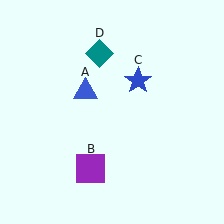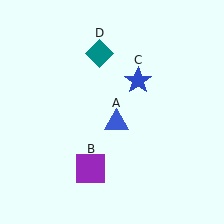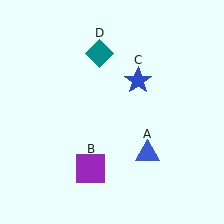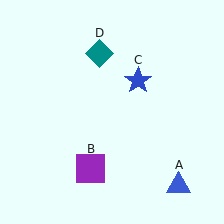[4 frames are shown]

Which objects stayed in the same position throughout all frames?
Purple square (object B) and blue star (object C) and teal diamond (object D) remained stationary.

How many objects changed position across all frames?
1 object changed position: blue triangle (object A).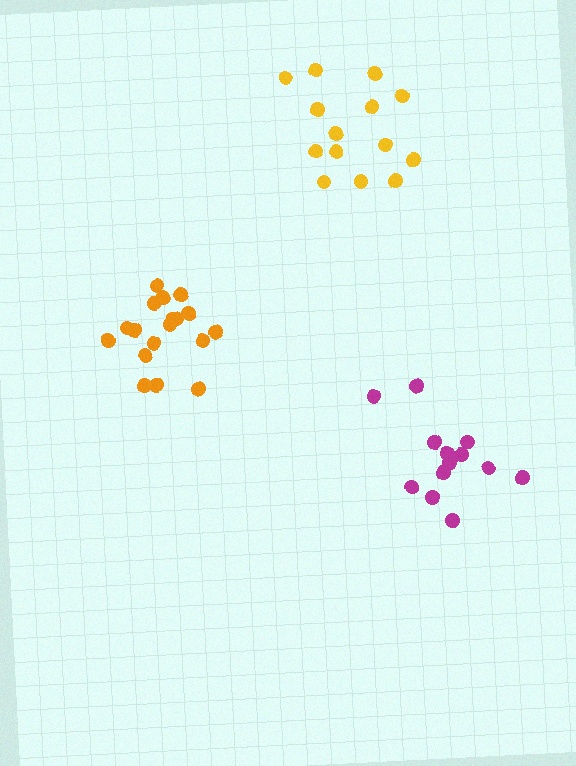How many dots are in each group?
Group 1: 13 dots, Group 2: 14 dots, Group 3: 18 dots (45 total).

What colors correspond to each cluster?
The clusters are colored: magenta, yellow, orange.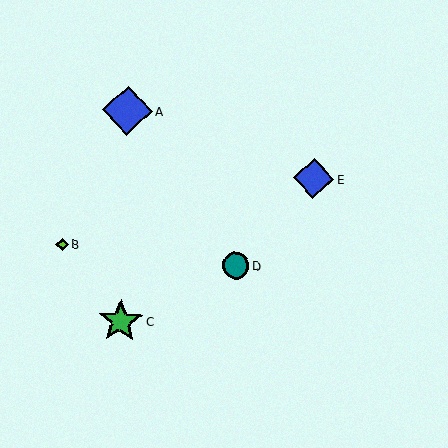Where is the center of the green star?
The center of the green star is at (121, 321).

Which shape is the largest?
The blue diamond (labeled A) is the largest.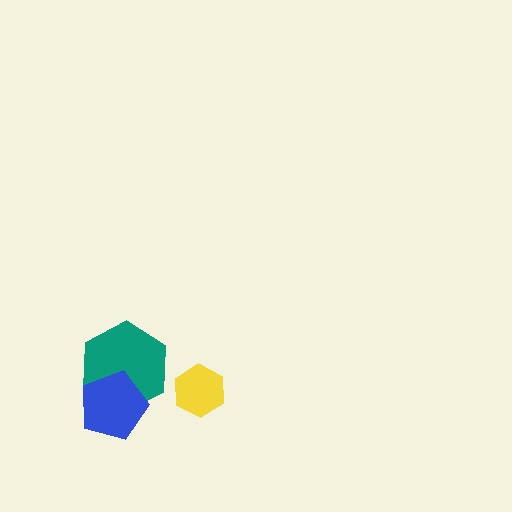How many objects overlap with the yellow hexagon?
0 objects overlap with the yellow hexagon.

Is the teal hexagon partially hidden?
Yes, it is partially covered by another shape.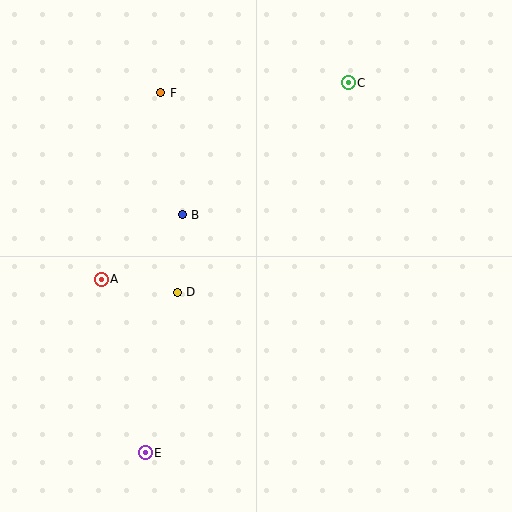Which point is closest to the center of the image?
Point B at (182, 215) is closest to the center.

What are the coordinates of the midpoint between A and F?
The midpoint between A and F is at (131, 186).